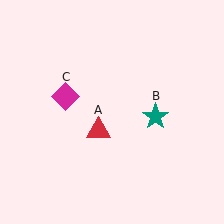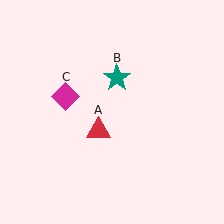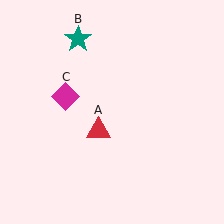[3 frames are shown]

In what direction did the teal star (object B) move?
The teal star (object B) moved up and to the left.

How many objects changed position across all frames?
1 object changed position: teal star (object B).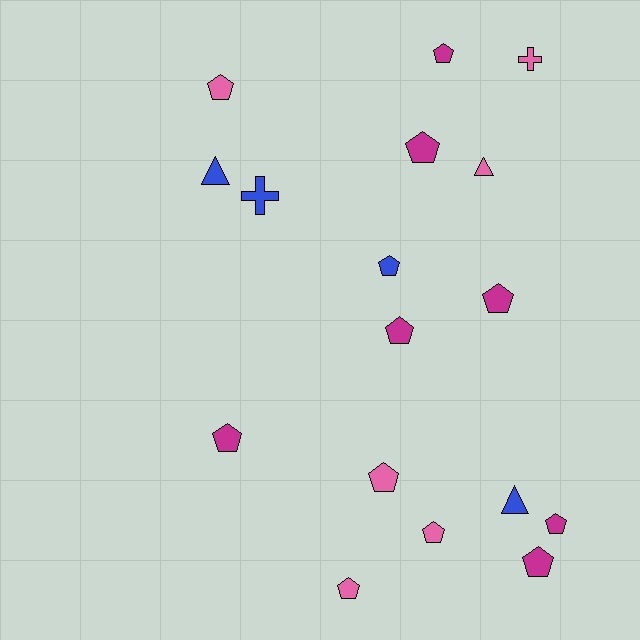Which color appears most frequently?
Magenta, with 7 objects.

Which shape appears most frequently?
Pentagon, with 12 objects.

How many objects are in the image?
There are 17 objects.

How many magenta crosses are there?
There are no magenta crosses.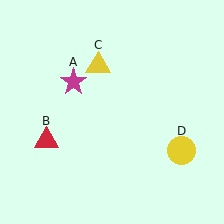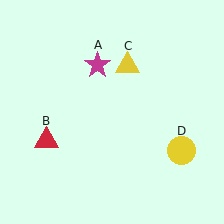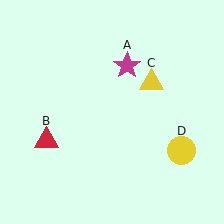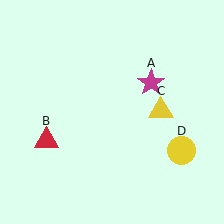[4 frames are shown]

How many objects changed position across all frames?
2 objects changed position: magenta star (object A), yellow triangle (object C).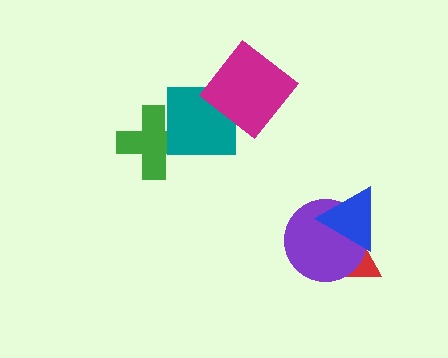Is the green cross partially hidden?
Yes, it is partially covered by another shape.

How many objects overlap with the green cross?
1 object overlaps with the green cross.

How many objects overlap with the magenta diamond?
1 object overlaps with the magenta diamond.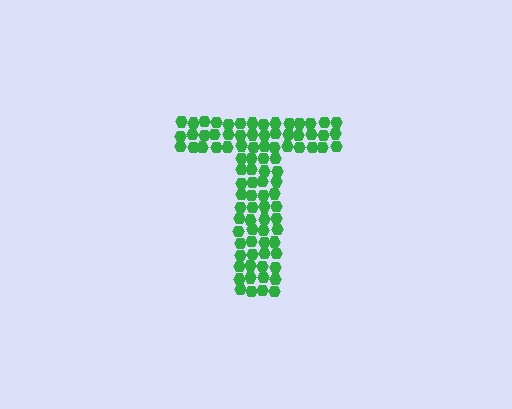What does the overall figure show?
The overall figure shows the letter T.